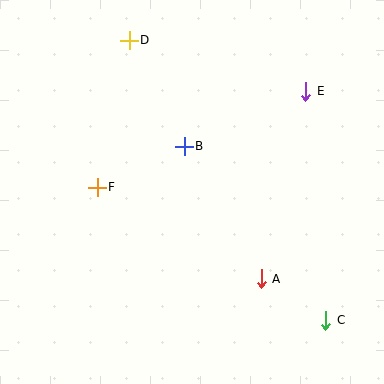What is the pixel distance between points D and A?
The distance between D and A is 272 pixels.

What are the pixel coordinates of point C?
Point C is at (326, 320).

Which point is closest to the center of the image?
Point B at (184, 146) is closest to the center.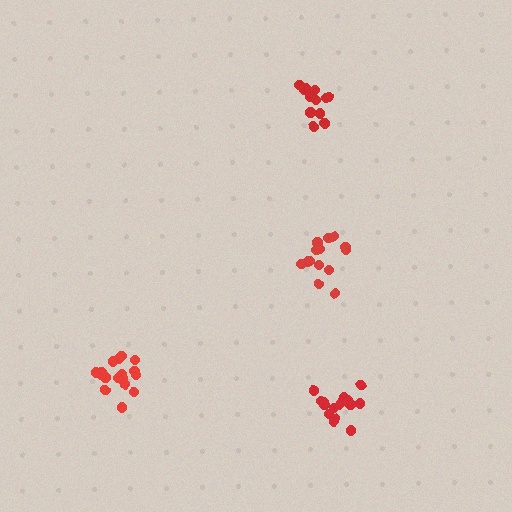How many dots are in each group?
Group 1: 14 dots, Group 2: 17 dots, Group 3: 17 dots, Group 4: 13 dots (61 total).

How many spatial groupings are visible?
There are 4 spatial groupings.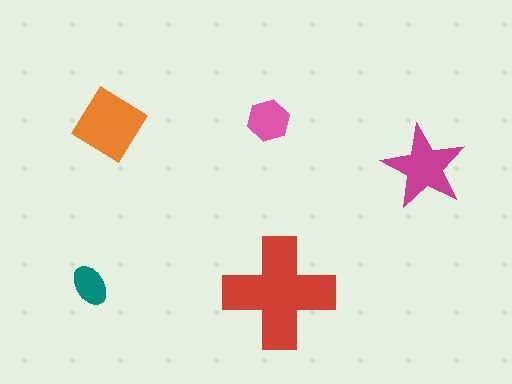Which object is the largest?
The red cross.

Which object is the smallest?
The teal ellipse.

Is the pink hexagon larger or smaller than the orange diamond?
Smaller.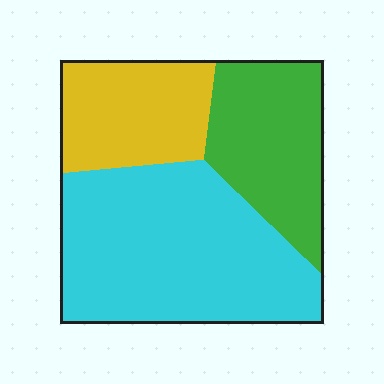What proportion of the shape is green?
Green takes up between a sixth and a third of the shape.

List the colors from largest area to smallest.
From largest to smallest: cyan, green, yellow.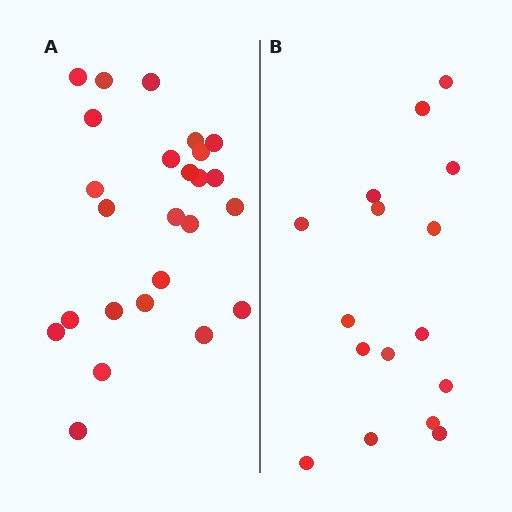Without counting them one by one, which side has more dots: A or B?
Region A (the left region) has more dots.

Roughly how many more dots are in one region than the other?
Region A has roughly 8 or so more dots than region B.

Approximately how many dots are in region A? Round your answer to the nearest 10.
About 20 dots. (The exact count is 25, which rounds to 20.)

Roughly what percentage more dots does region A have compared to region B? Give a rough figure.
About 55% more.